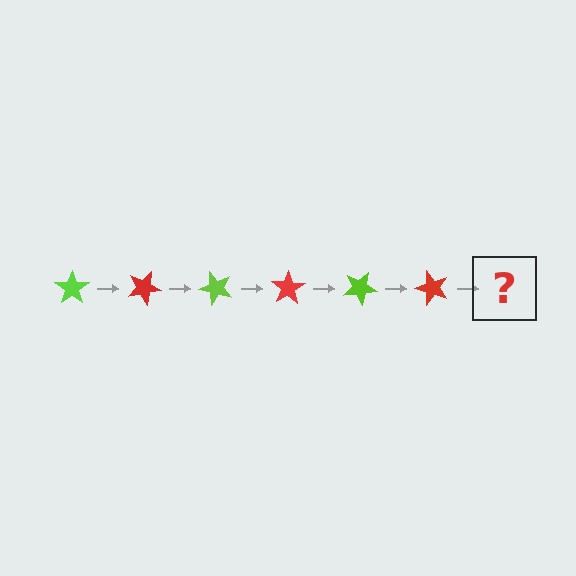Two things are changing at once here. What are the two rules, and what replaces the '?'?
The two rules are that it rotates 25 degrees each step and the color cycles through lime and red. The '?' should be a lime star, rotated 150 degrees from the start.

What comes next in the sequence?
The next element should be a lime star, rotated 150 degrees from the start.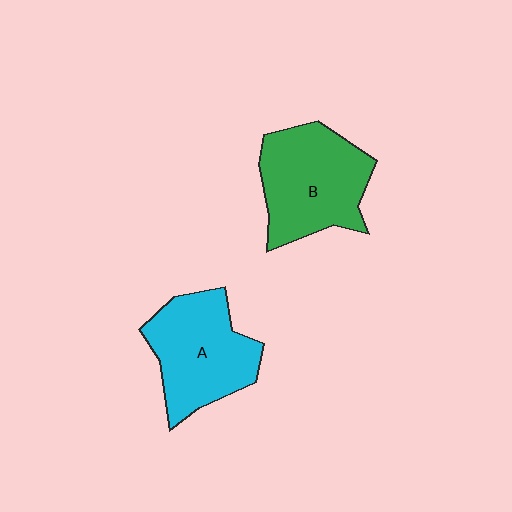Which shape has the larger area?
Shape B (green).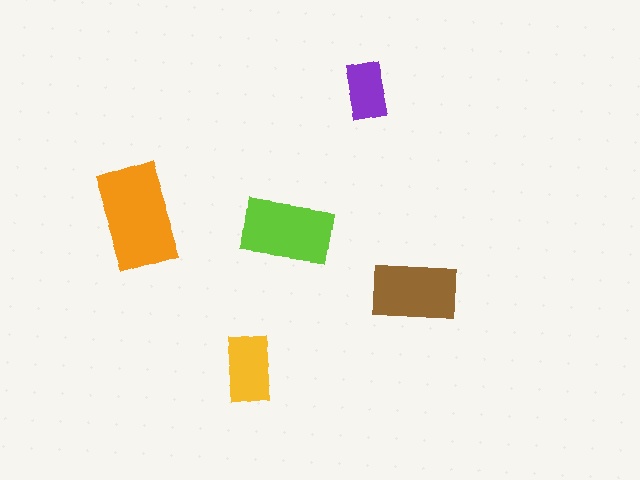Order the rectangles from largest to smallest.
the orange one, the lime one, the brown one, the yellow one, the purple one.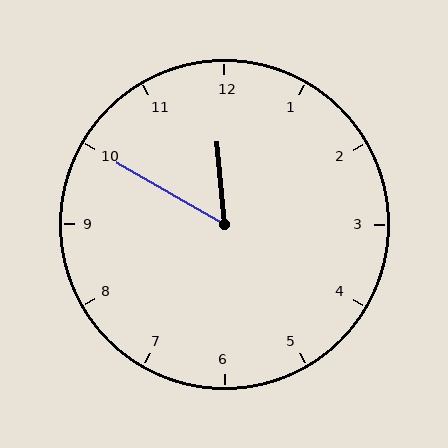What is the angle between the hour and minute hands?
Approximately 55 degrees.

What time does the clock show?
11:50.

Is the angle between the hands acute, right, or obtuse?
It is acute.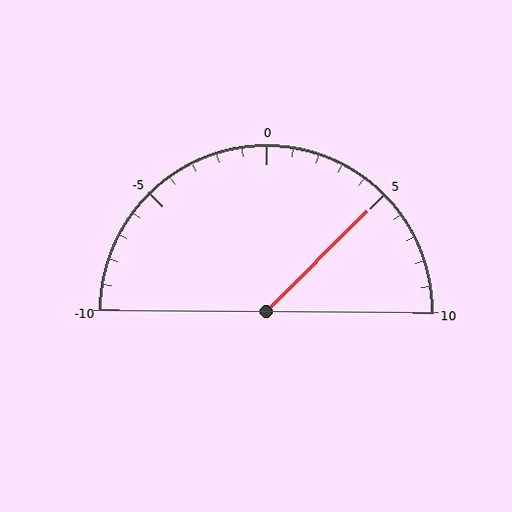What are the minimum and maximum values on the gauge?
The gauge ranges from -10 to 10.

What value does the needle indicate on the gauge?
The needle indicates approximately 5.